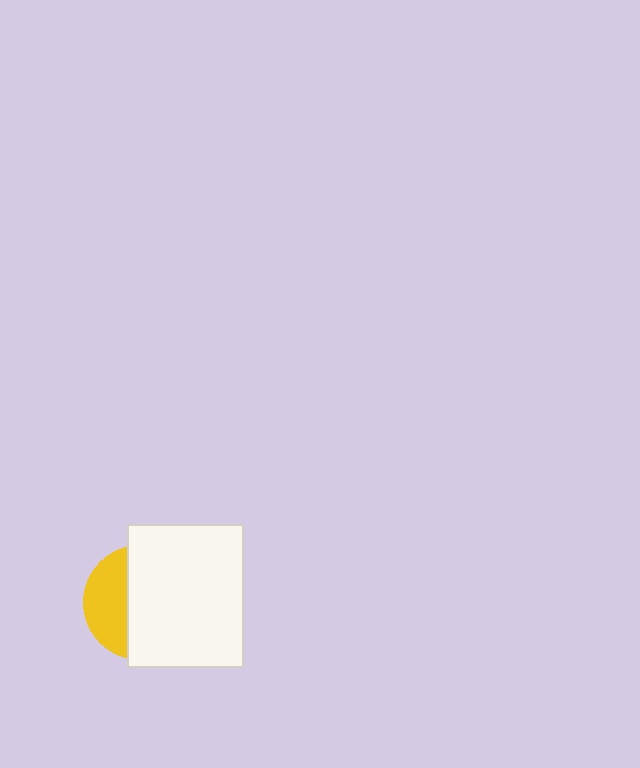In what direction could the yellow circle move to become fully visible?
The yellow circle could move left. That would shift it out from behind the white rectangle entirely.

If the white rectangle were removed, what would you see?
You would see the complete yellow circle.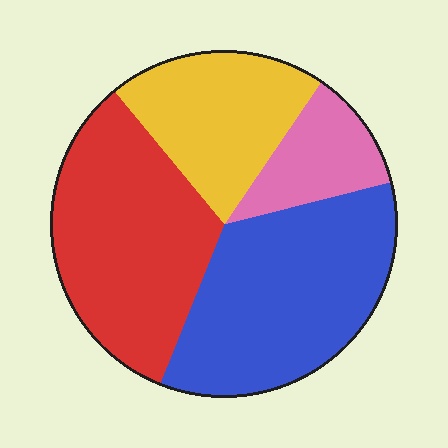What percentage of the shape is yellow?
Yellow takes up between a sixth and a third of the shape.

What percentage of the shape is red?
Red takes up between a quarter and a half of the shape.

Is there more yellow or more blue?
Blue.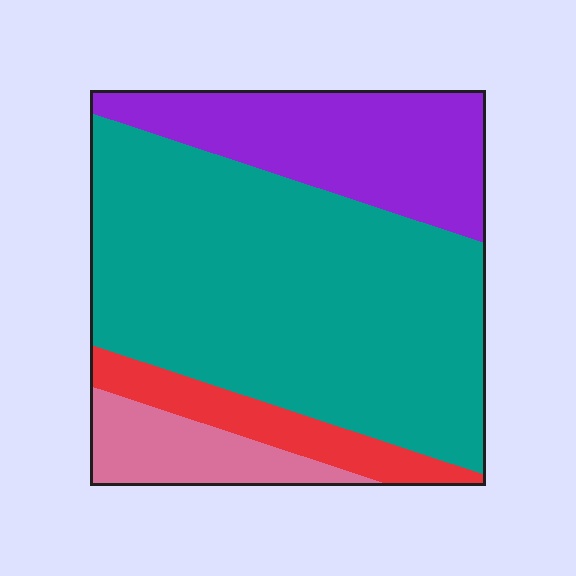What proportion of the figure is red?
Red takes up less than a sixth of the figure.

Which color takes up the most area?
Teal, at roughly 60%.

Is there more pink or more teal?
Teal.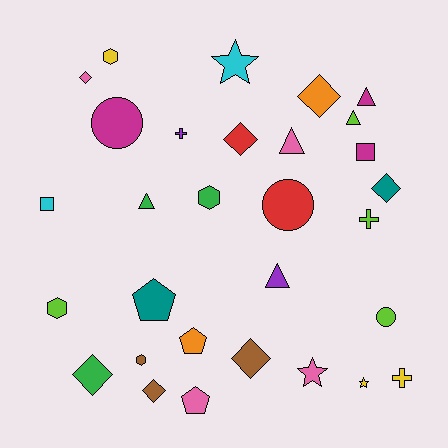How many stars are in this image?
There are 3 stars.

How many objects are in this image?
There are 30 objects.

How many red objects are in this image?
There are 2 red objects.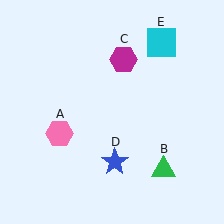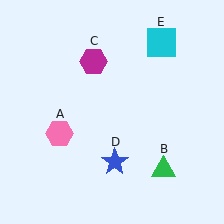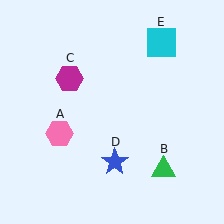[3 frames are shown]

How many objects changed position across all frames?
1 object changed position: magenta hexagon (object C).